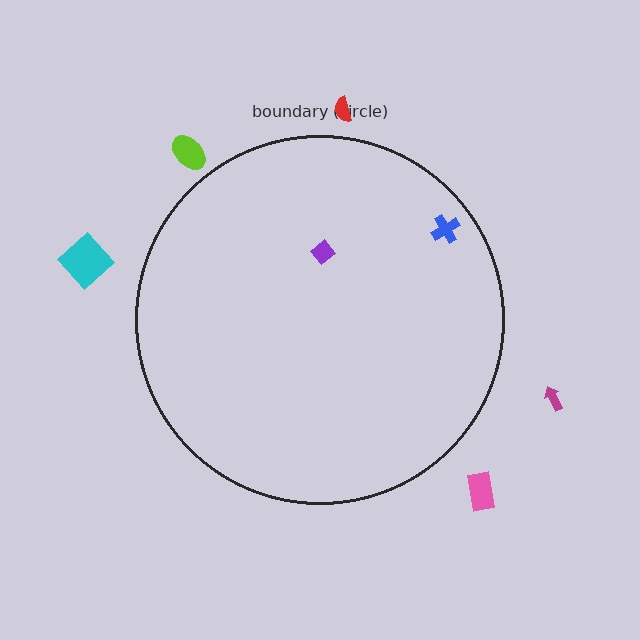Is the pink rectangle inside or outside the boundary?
Outside.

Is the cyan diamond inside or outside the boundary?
Outside.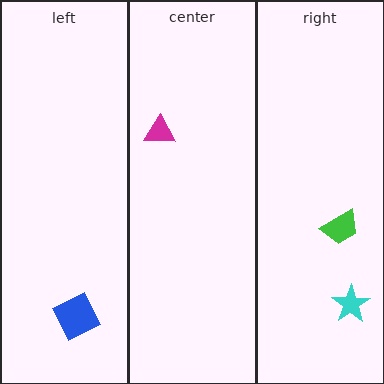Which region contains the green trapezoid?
The right region.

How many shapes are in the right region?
2.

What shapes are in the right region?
The green trapezoid, the cyan star.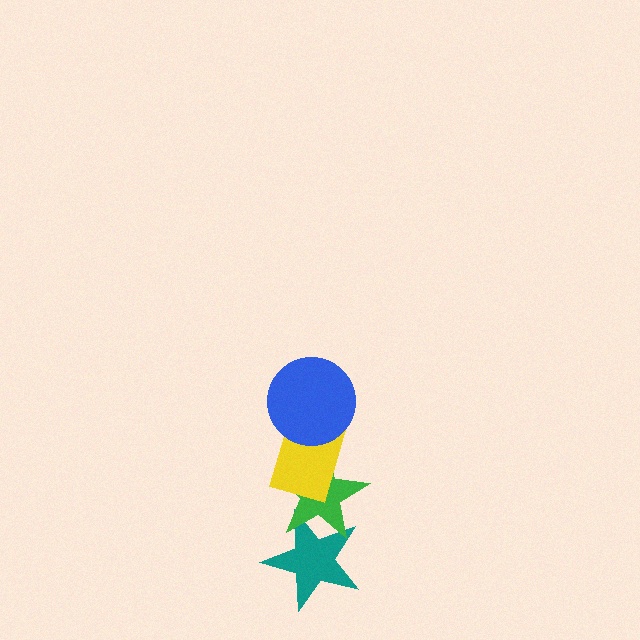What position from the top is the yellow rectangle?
The yellow rectangle is 2nd from the top.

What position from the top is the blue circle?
The blue circle is 1st from the top.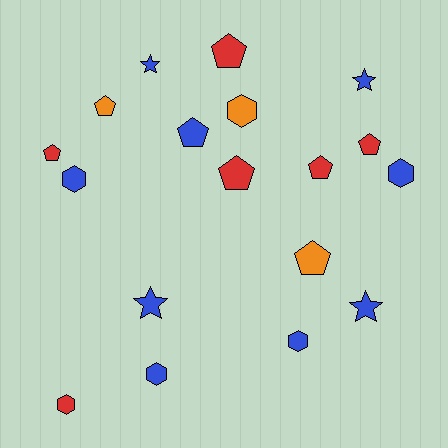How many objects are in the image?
There are 18 objects.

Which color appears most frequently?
Blue, with 9 objects.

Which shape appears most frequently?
Pentagon, with 8 objects.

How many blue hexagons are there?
There are 4 blue hexagons.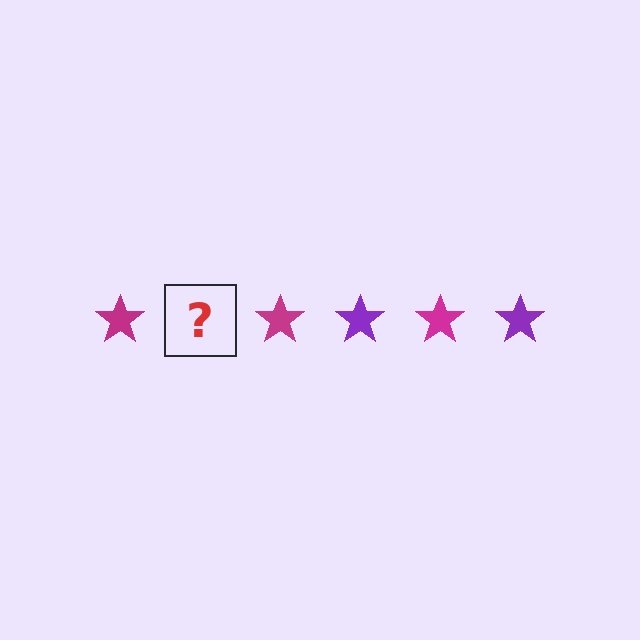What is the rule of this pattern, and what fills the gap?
The rule is that the pattern cycles through magenta, purple stars. The gap should be filled with a purple star.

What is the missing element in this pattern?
The missing element is a purple star.